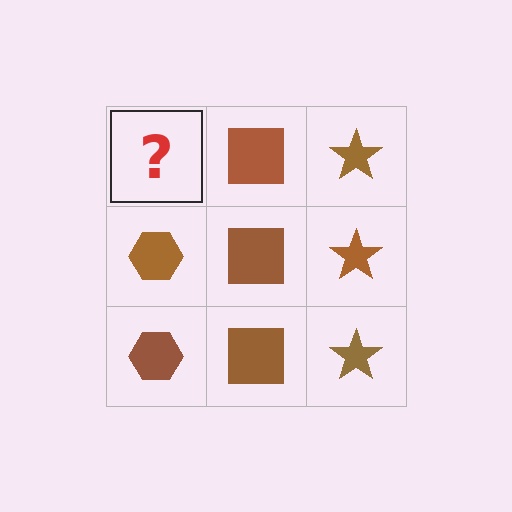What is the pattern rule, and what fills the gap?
The rule is that each column has a consistent shape. The gap should be filled with a brown hexagon.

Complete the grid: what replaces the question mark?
The question mark should be replaced with a brown hexagon.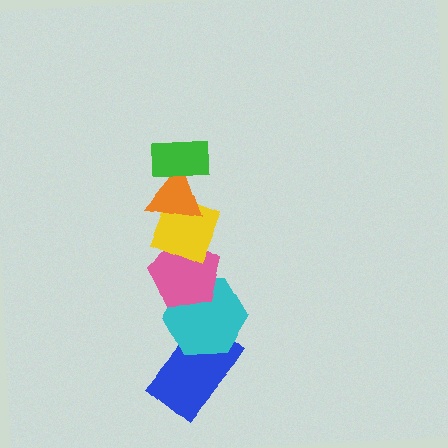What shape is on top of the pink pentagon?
The yellow diamond is on top of the pink pentagon.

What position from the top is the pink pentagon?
The pink pentagon is 4th from the top.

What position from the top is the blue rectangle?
The blue rectangle is 6th from the top.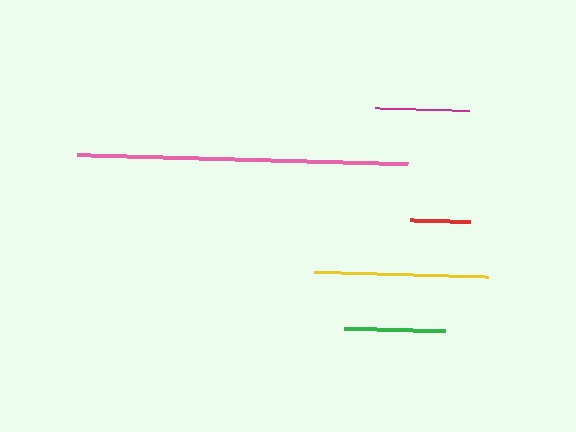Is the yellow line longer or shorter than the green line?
The yellow line is longer than the green line.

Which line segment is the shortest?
The red line is the shortest at approximately 60 pixels.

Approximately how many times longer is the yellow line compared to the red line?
The yellow line is approximately 2.9 times the length of the red line.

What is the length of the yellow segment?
The yellow segment is approximately 175 pixels long.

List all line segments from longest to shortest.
From longest to shortest: pink, yellow, green, magenta, red.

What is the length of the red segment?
The red segment is approximately 60 pixels long.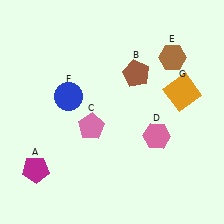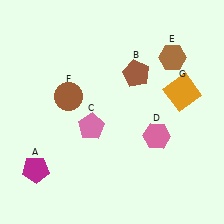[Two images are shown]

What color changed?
The circle (F) changed from blue in Image 1 to brown in Image 2.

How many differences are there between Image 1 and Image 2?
There is 1 difference between the two images.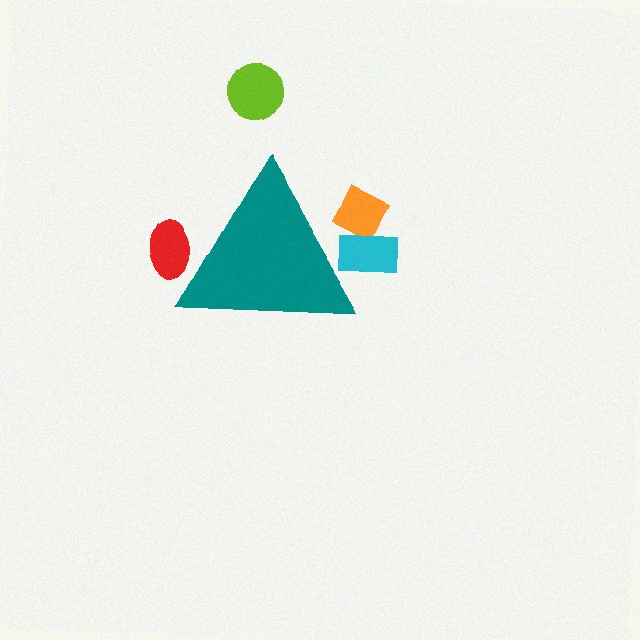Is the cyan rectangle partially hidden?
Yes, the cyan rectangle is partially hidden behind the teal triangle.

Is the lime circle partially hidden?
No, the lime circle is fully visible.